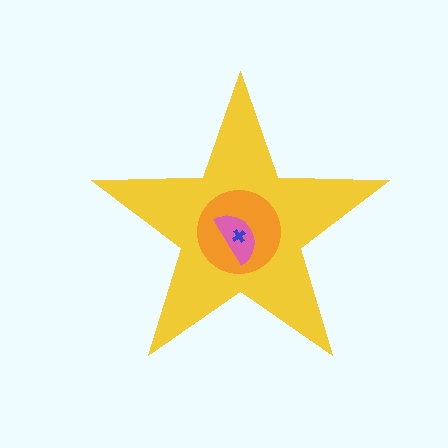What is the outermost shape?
The yellow star.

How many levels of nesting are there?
4.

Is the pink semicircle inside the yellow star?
Yes.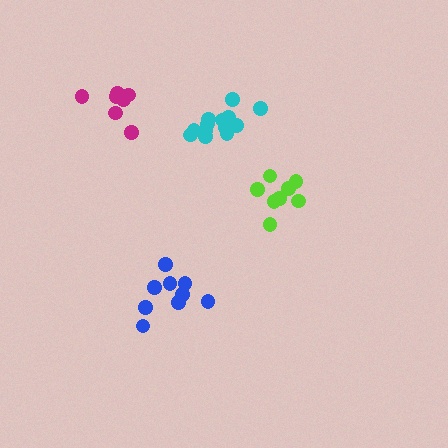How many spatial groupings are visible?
There are 4 spatial groupings.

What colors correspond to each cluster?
The clusters are colored: blue, lime, cyan, magenta.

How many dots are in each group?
Group 1: 9 dots, Group 2: 8 dots, Group 3: 13 dots, Group 4: 7 dots (37 total).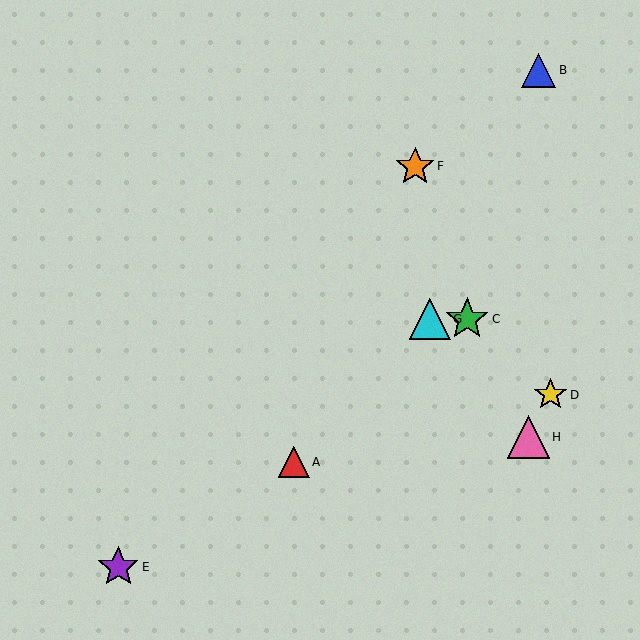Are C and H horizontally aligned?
No, C is at y≈319 and H is at y≈437.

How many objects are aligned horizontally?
2 objects (C, G) are aligned horizontally.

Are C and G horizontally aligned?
Yes, both are at y≈319.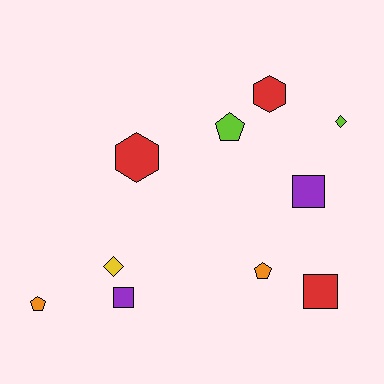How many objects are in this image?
There are 10 objects.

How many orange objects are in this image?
There are 2 orange objects.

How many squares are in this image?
There are 3 squares.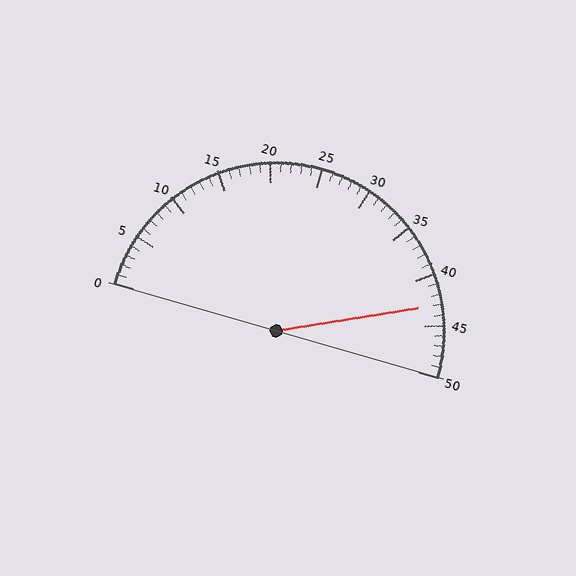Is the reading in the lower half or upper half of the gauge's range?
The reading is in the upper half of the range (0 to 50).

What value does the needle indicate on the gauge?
The needle indicates approximately 43.